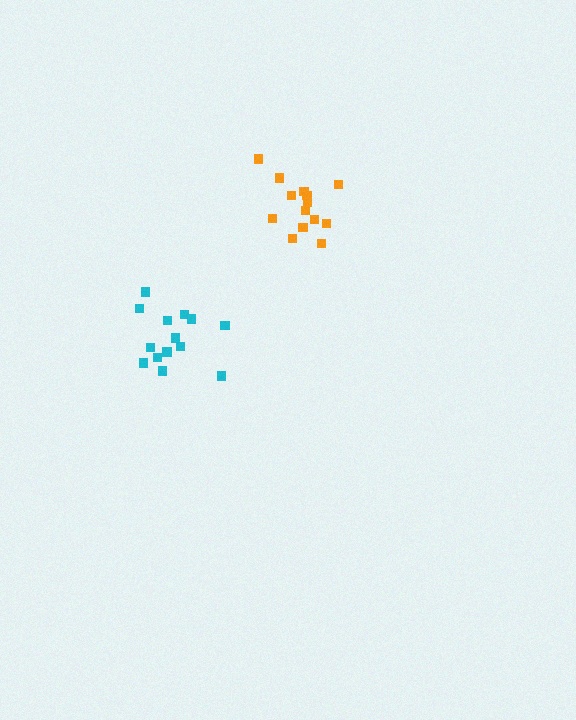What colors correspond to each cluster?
The clusters are colored: orange, cyan.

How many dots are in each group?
Group 1: 14 dots, Group 2: 14 dots (28 total).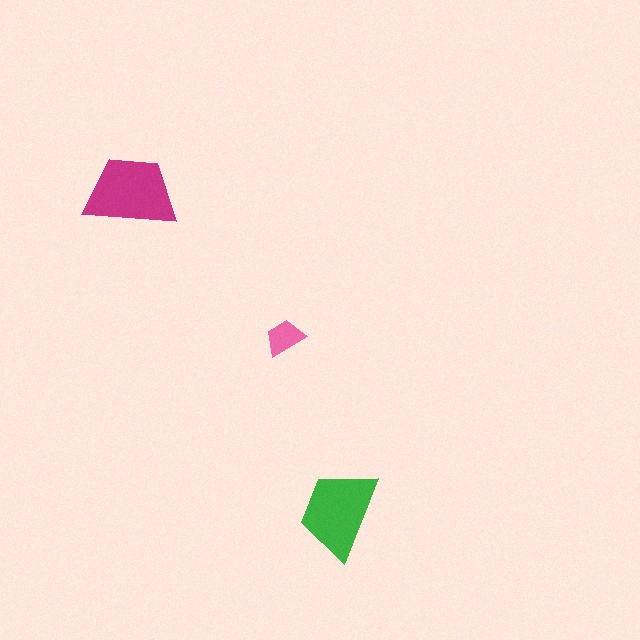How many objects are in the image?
There are 3 objects in the image.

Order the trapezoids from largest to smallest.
the magenta one, the green one, the pink one.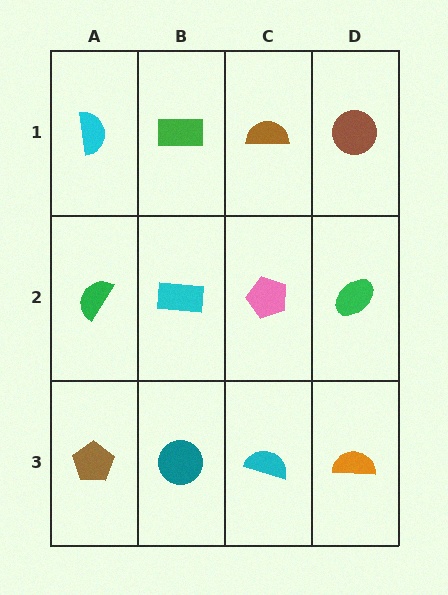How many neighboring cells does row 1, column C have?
3.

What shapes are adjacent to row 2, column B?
A green rectangle (row 1, column B), a teal circle (row 3, column B), a green semicircle (row 2, column A), a pink pentagon (row 2, column C).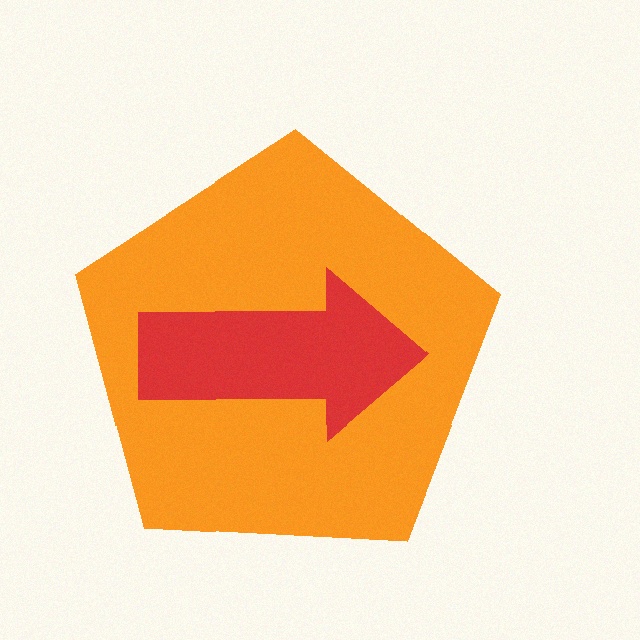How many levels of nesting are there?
2.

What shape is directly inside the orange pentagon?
The red arrow.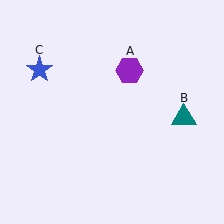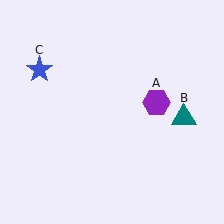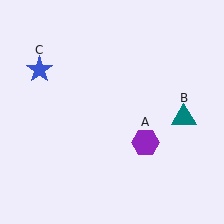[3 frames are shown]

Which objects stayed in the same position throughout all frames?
Teal triangle (object B) and blue star (object C) remained stationary.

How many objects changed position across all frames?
1 object changed position: purple hexagon (object A).